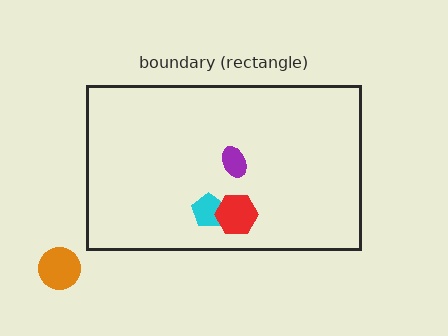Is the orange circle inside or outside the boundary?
Outside.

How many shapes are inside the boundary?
3 inside, 1 outside.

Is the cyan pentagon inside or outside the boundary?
Inside.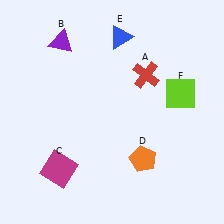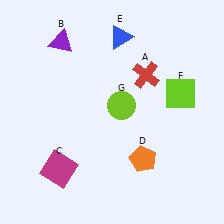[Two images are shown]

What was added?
A lime circle (G) was added in Image 2.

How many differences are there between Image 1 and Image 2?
There is 1 difference between the two images.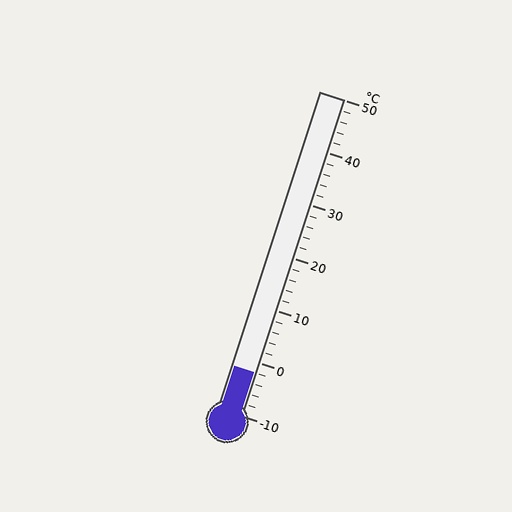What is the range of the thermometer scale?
The thermometer scale ranges from -10°C to 50°C.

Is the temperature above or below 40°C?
The temperature is below 40°C.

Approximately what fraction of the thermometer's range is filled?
The thermometer is filled to approximately 15% of its range.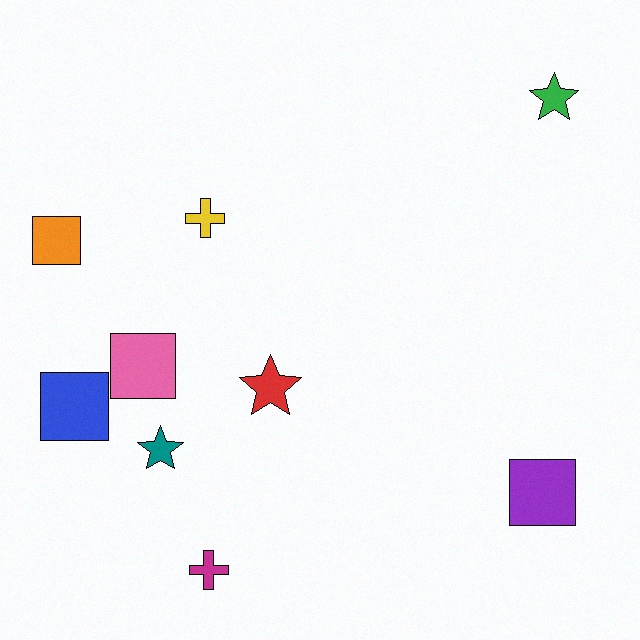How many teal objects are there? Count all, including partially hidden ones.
There is 1 teal object.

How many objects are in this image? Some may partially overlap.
There are 9 objects.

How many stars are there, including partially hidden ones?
There are 3 stars.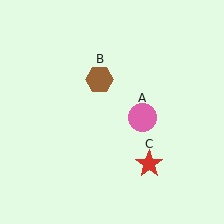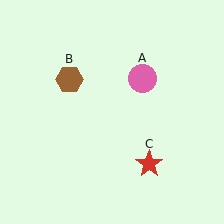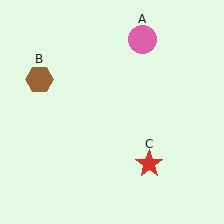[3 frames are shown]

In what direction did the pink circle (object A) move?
The pink circle (object A) moved up.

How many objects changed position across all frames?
2 objects changed position: pink circle (object A), brown hexagon (object B).